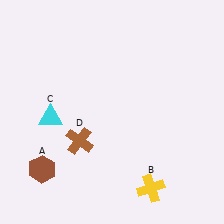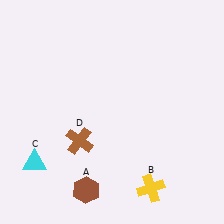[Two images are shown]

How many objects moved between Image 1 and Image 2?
2 objects moved between the two images.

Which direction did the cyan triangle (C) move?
The cyan triangle (C) moved down.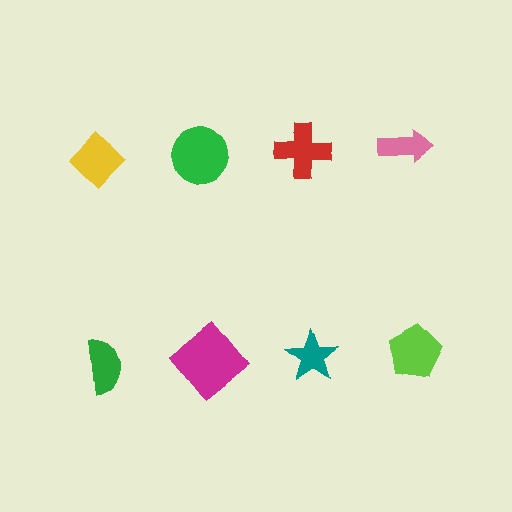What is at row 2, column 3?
A teal star.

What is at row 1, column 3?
A red cross.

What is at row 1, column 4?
A pink arrow.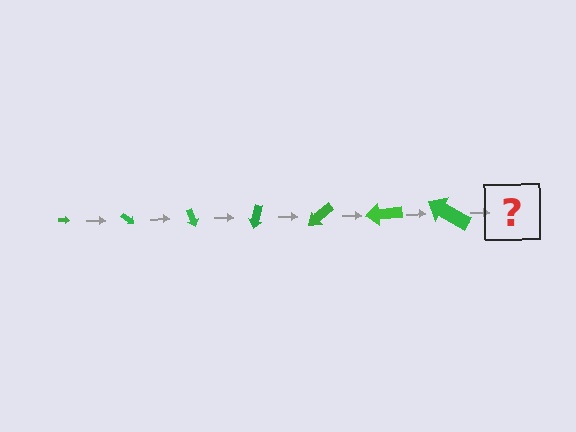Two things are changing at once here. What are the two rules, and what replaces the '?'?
The two rules are that the arrow grows larger each step and it rotates 35 degrees each step. The '?' should be an arrow, larger than the previous one and rotated 245 degrees from the start.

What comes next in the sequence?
The next element should be an arrow, larger than the previous one and rotated 245 degrees from the start.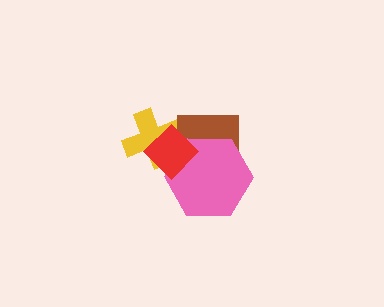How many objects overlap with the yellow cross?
1 object overlaps with the yellow cross.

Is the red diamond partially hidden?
No, no other shape covers it.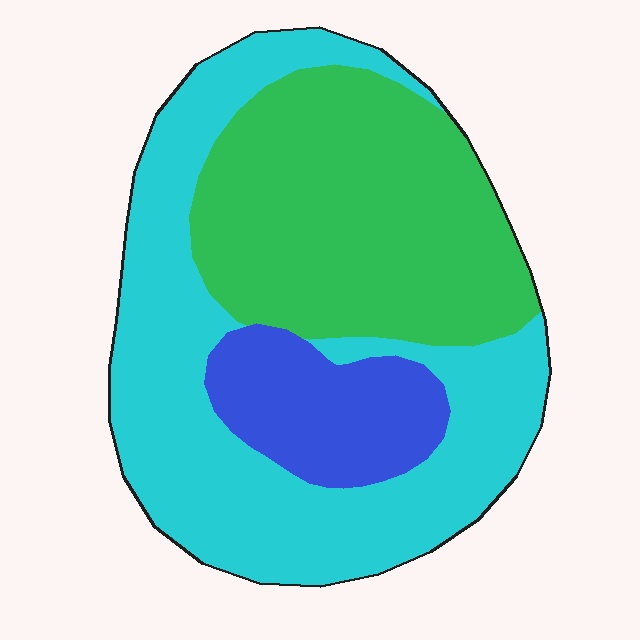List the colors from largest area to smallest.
From largest to smallest: cyan, green, blue.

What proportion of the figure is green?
Green covers around 40% of the figure.